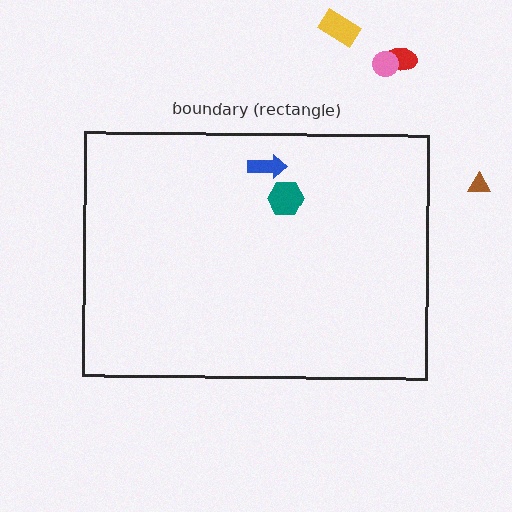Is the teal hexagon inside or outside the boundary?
Inside.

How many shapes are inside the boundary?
2 inside, 4 outside.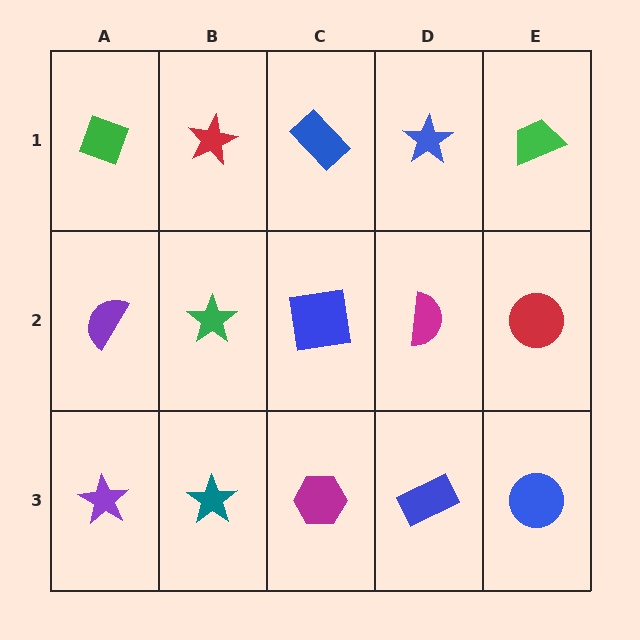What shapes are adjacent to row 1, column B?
A green star (row 2, column B), a green diamond (row 1, column A), a blue rectangle (row 1, column C).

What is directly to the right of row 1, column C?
A blue star.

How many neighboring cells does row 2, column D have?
4.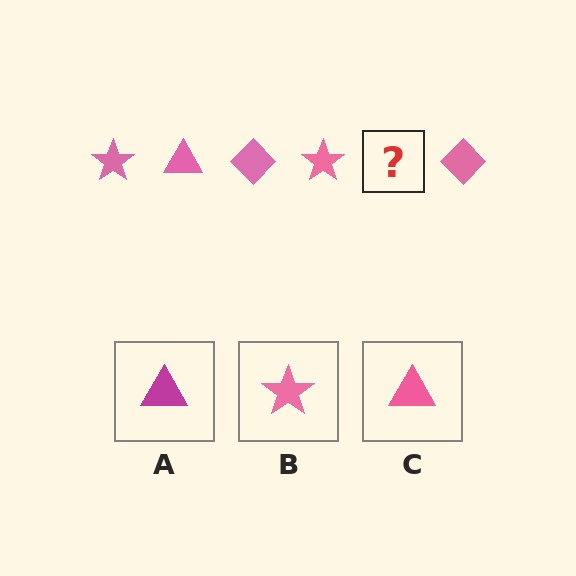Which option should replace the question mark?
Option C.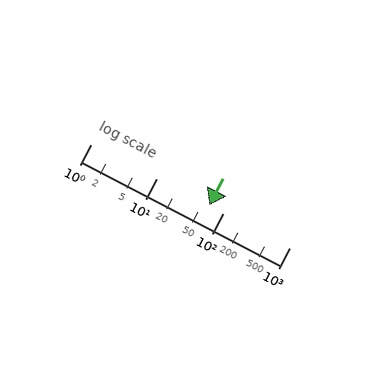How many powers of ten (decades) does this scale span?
The scale spans 3 decades, from 1 to 1000.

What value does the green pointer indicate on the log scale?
The pointer indicates approximately 61.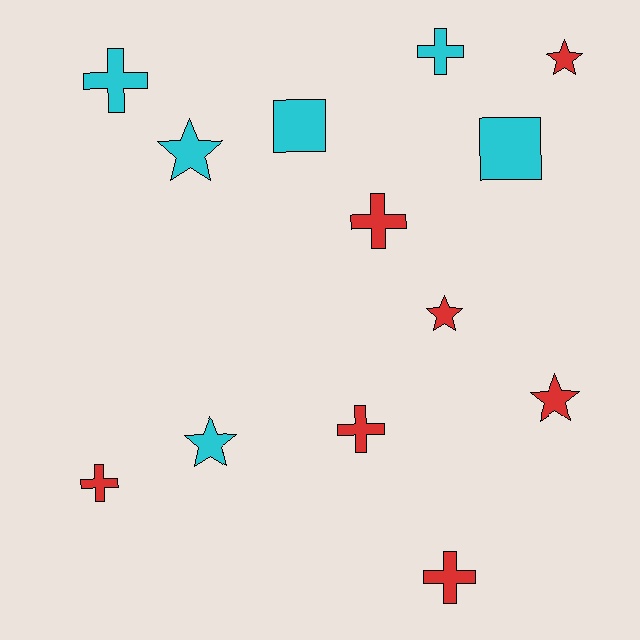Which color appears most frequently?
Red, with 7 objects.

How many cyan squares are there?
There are 2 cyan squares.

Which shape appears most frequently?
Cross, with 6 objects.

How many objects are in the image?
There are 13 objects.